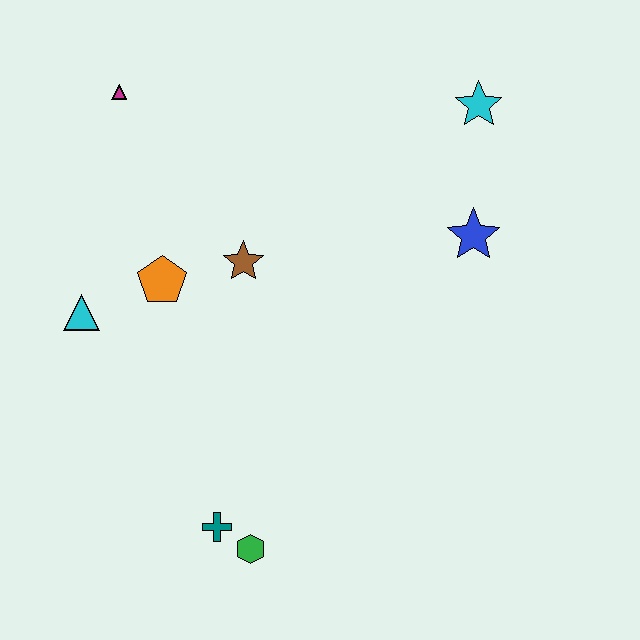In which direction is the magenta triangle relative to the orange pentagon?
The magenta triangle is above the orange pentagon.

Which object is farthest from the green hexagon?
The cyan star is farthest from the green hexagon.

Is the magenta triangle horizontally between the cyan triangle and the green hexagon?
Yes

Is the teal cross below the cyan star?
Yes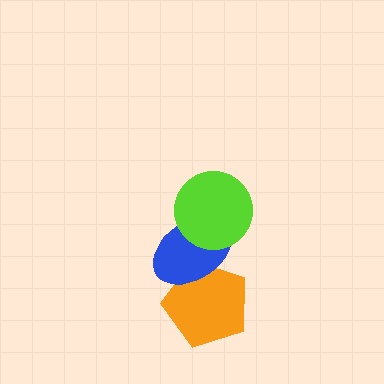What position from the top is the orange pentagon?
The orange pentagon is 3rd from the top.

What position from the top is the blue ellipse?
The blue ellipse is 2nd from the top.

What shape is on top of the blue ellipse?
The lime circle is on top of the blue ellipse.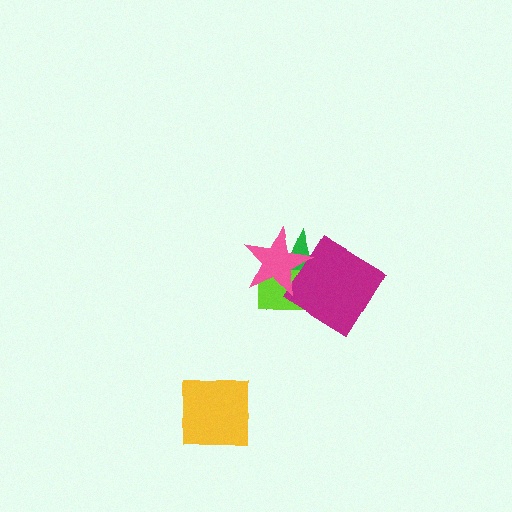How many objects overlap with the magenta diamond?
3 objects overlap with the magenta diamond.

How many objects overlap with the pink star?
3 objects overlap with the pink star.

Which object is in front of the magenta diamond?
The pink star is in front of the magenta diamond.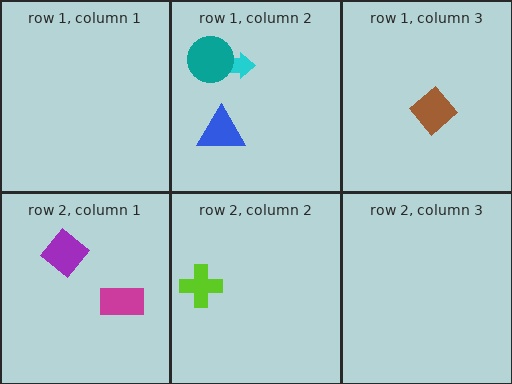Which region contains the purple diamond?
The row 2, column 1 region.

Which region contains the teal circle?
The row 1, column 2 region.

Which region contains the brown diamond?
The row 1, column 3 region.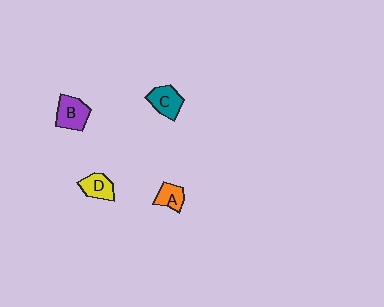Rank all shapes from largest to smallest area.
From largest to smallest: B (purple), C (teal), D (yellow), A (orange).